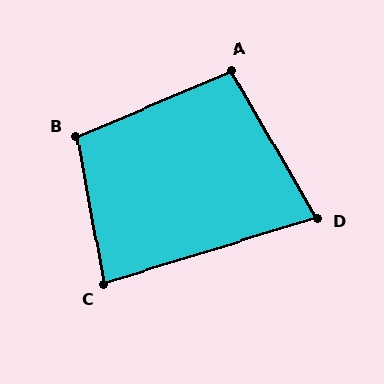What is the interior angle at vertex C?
Approximately 83 degrees (acute).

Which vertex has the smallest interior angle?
D, at approximately 77 degrees.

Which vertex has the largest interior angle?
B, at approximately 103 degrees.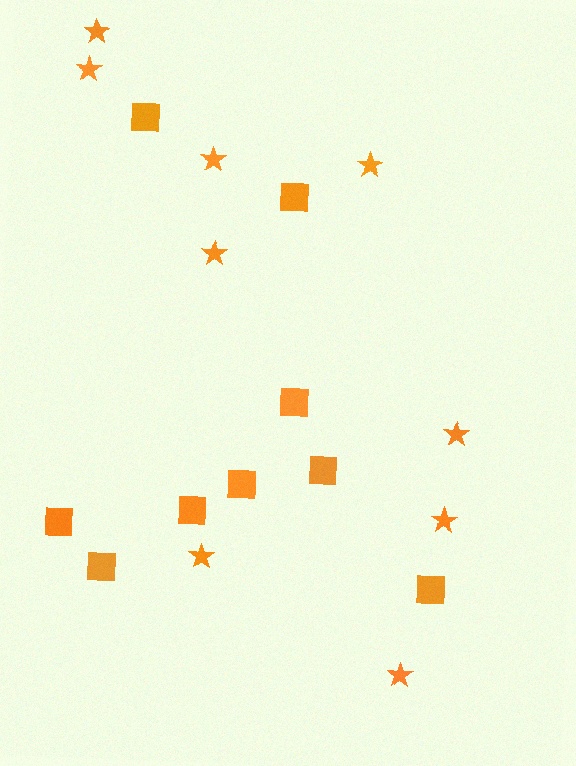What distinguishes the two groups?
There are 2 groups: one group of stars (9) and one group of squares (9).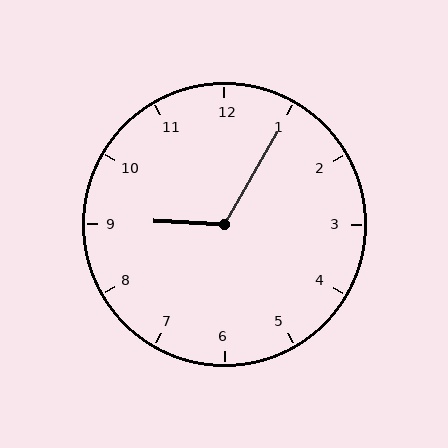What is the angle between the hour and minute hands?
Approximately 118 degrees.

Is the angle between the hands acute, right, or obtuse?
It is obtuse.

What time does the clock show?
9:05.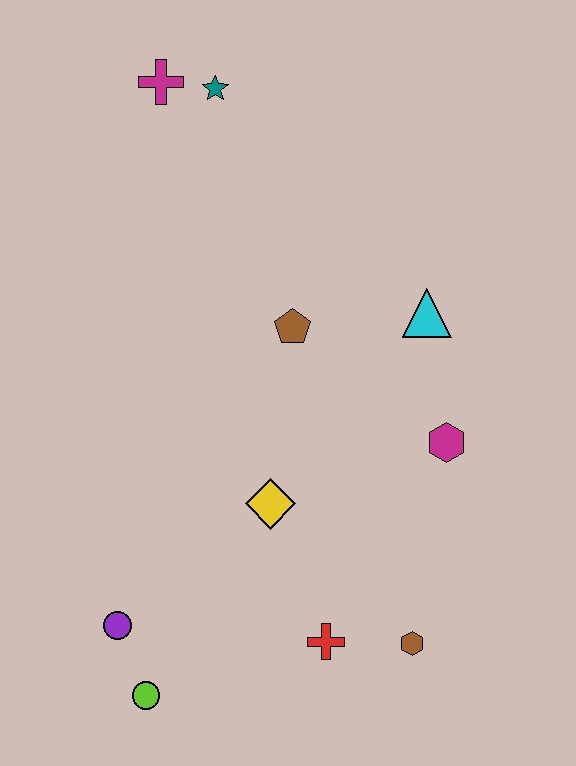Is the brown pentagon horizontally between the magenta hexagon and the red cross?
No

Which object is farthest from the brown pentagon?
The lime circle is farthest from the brown pentagon.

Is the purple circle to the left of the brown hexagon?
Yes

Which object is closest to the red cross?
The brown hexagon is closest to the red cross.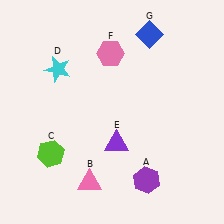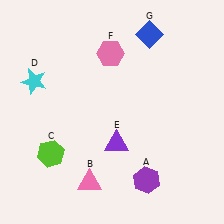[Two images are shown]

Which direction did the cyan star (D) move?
The cyan star (D) moved left.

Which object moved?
The cyan star (D) moved left.